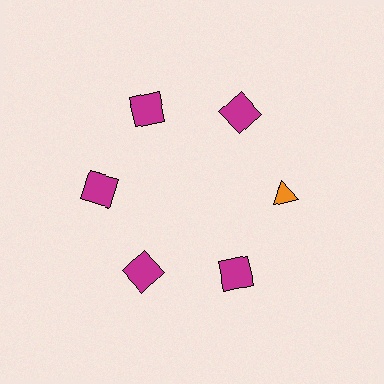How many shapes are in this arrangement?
There are 6 shapes arranged in a ring pattern.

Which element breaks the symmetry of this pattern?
The orange triangle at roughly the 3 o'clock position breaks the symmetry. All other shapes are magenta squares.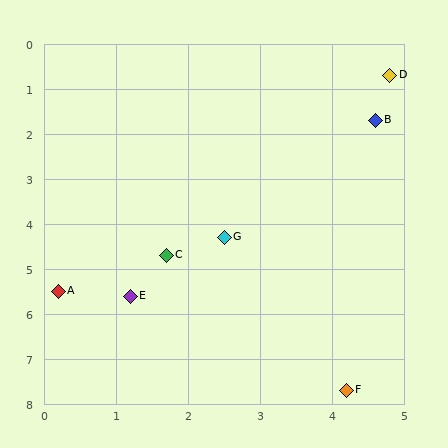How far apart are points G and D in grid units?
Points G and D are about 4.3 grid units apart.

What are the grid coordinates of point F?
Point F is at approximately (4.2, 7.7).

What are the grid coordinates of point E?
Point E is at approximately (1.2, 5.6).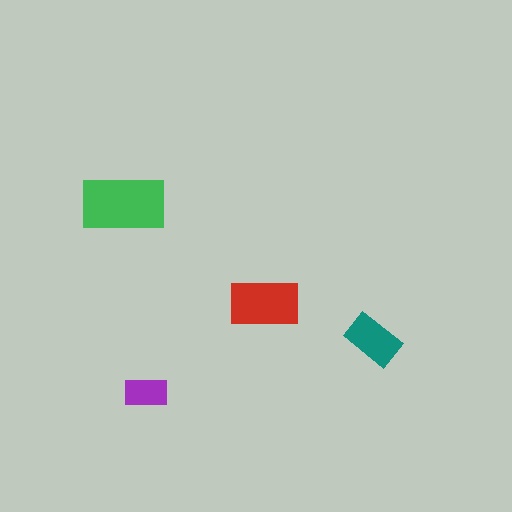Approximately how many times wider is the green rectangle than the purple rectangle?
About 2 times wider.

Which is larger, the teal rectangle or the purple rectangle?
The teal one.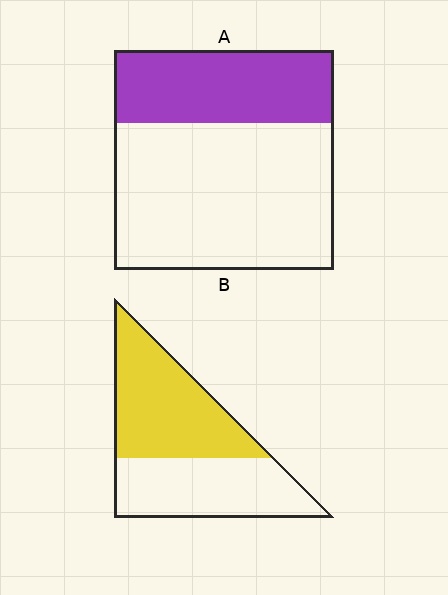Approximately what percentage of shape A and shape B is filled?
A is approximately 35% and B is approximately 55%.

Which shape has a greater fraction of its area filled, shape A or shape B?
Shape B.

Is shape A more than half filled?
No.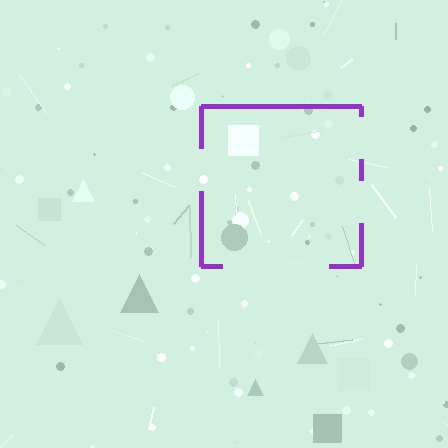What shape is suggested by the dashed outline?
The dashed outline suggests a square.